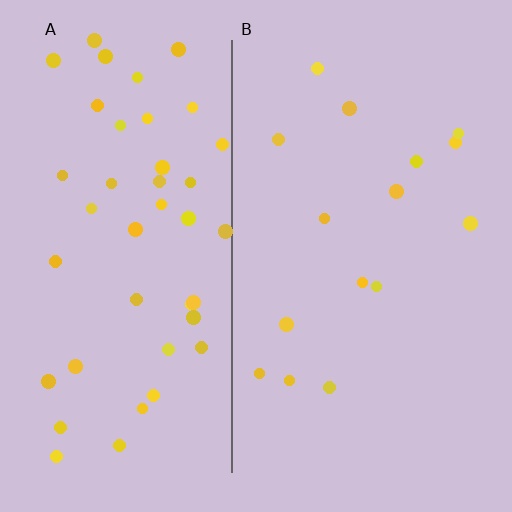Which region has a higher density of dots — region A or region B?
A (the left).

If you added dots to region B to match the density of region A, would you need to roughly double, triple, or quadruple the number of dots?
Approximately triple.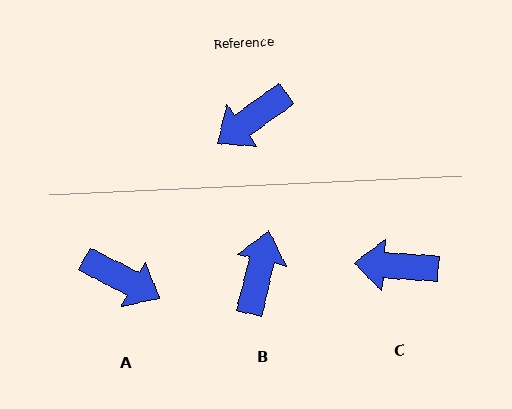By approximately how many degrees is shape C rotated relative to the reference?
Approximately 40 degrees clockwise.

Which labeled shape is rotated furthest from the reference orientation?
B, about 140 degrees away.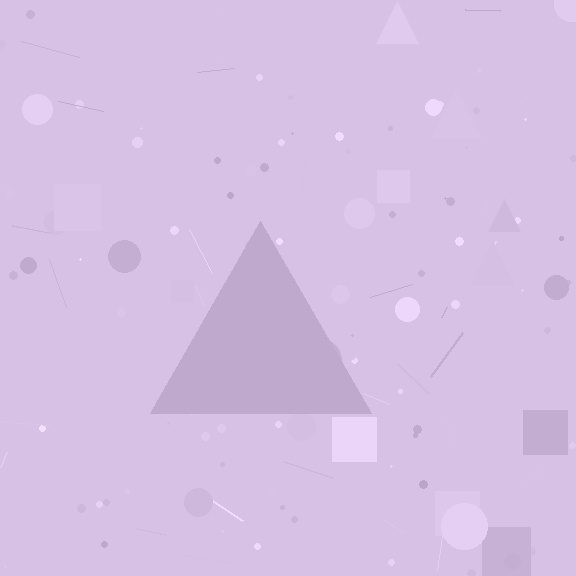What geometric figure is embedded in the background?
A triangle is embedded in the background.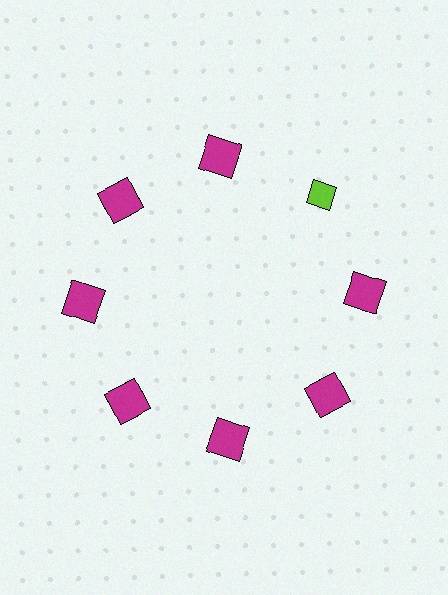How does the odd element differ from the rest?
It differs in both color (lime instead of magenta) and shape (diamond instead of square).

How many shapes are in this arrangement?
There are 8 shapes arranged in a ring pattern.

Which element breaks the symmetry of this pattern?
The lime diamond at roughly the 2 o'clock position breaks the symmetry. All other shapes are magenta squares.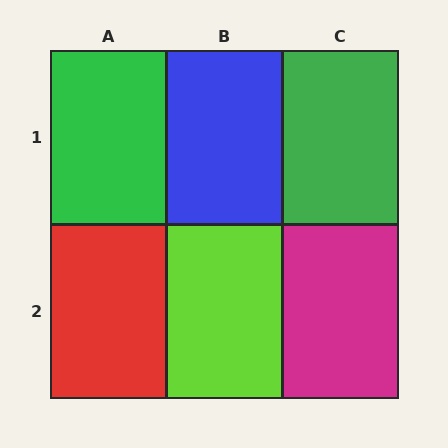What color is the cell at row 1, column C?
Green.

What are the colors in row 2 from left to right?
Red, lime, magenta.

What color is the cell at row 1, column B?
Blue.